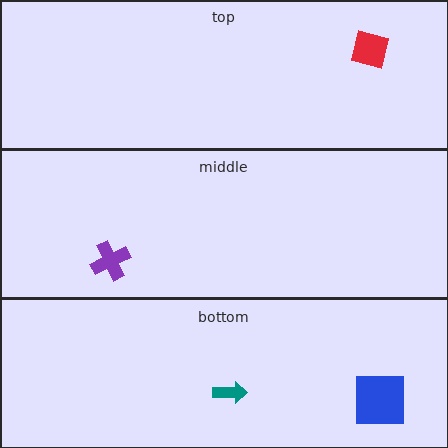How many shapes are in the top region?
1.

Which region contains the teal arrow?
The bottom region.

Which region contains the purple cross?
The middle region.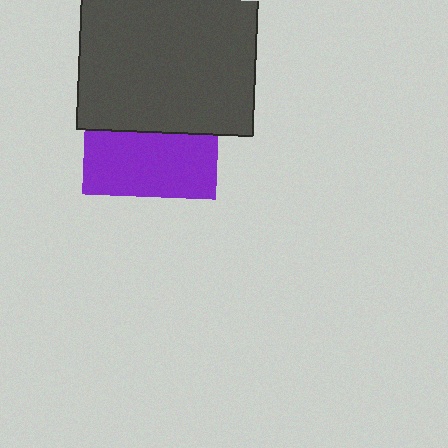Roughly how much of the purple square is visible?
About half of it is visible (roughly 48%).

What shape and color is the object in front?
The object in front is a dark gray square.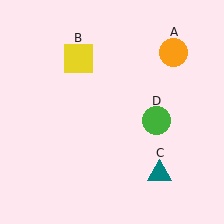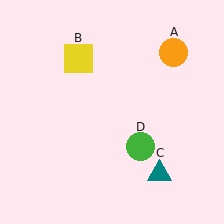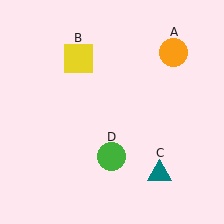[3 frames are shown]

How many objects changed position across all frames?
1 object changed position: green circle (object D).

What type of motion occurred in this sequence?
The green circle (object D) rotated clockwise around the center of the scene.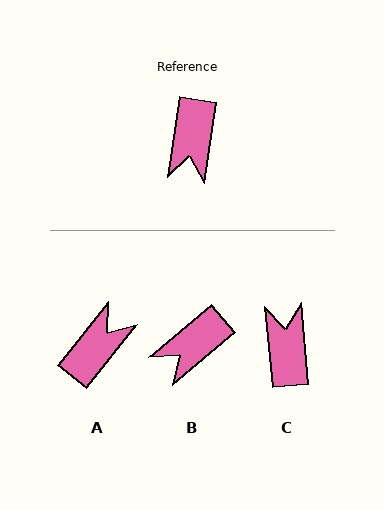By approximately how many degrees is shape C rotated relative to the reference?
Approximately 166 degrees clockwise.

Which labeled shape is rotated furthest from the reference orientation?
C, about 166 degrees away.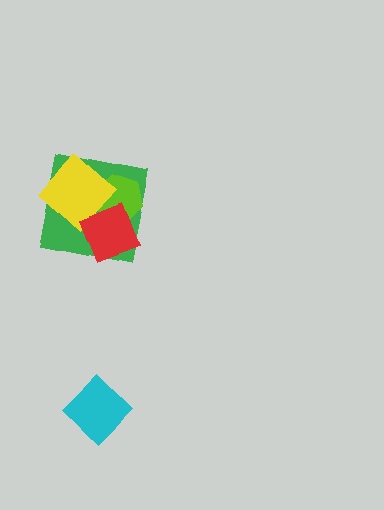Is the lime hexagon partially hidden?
Yes, it is partially covered by another shape.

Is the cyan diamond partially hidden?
No, no other shape covers it.